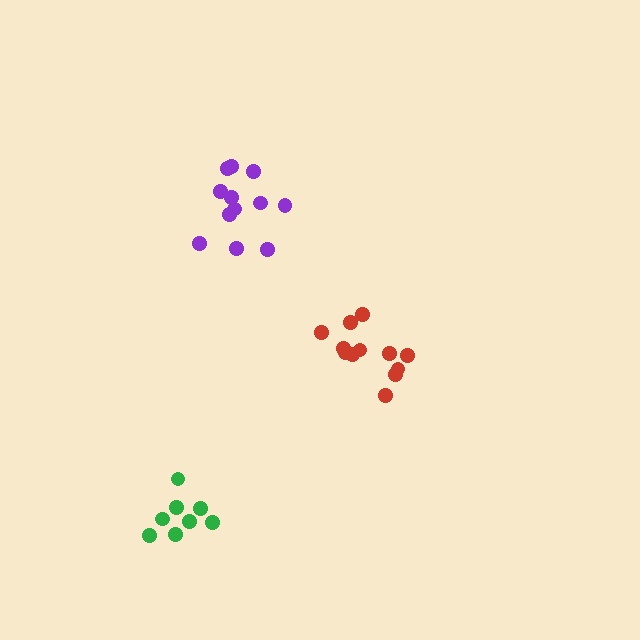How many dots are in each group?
Group 1: 12 dots, Group 2: 12 dots, Group 3: 8 dots (32 total).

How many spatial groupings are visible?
There are 3 spatial groupings.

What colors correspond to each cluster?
The clusters are colored: purple, red, green.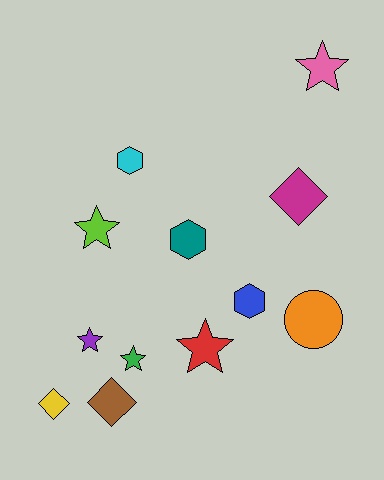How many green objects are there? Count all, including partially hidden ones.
There is 1 green object.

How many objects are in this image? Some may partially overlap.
There are 12 objects.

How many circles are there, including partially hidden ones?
There is 1 circle.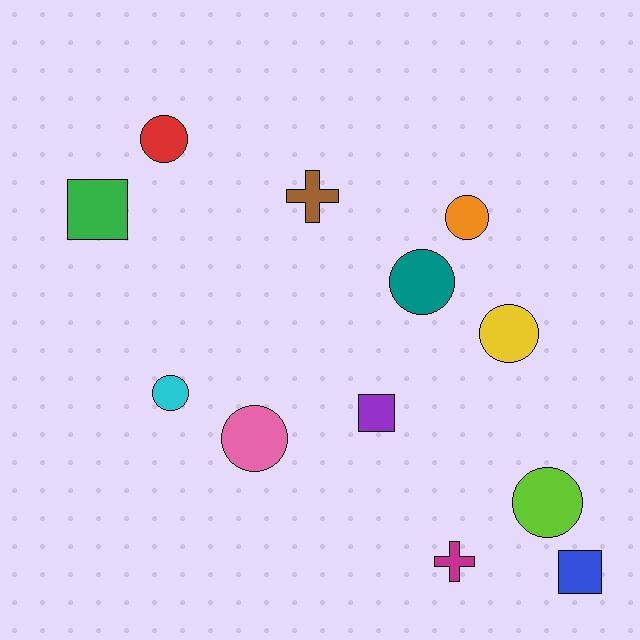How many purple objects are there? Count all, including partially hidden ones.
There is 1 purple object.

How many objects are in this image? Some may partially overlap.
There are 12 objects.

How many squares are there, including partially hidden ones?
There are 3 squares.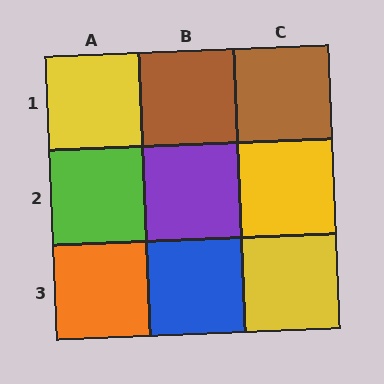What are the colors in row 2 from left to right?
Lime, purple, yellow.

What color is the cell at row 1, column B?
Brown.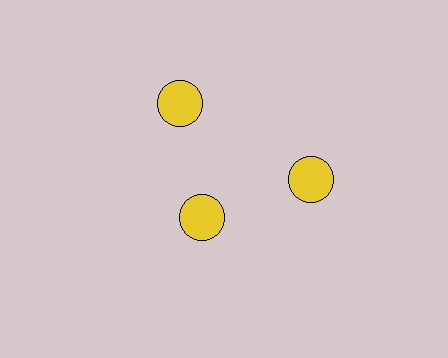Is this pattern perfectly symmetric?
No. The 3 yellow circles are arranged in a ring, but one element near the 7 o'clock position is pulled inward toward the center, breaking the 3-fold rotational symmetry.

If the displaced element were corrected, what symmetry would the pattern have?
It would have 3-fold rotational symmetry — the pattern would map onto itself every 120 degrees.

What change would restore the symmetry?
The symmetry would be restored by moving it outward, back onto the ring so that all 3 circles sit at equal angles and equal distance from the center.